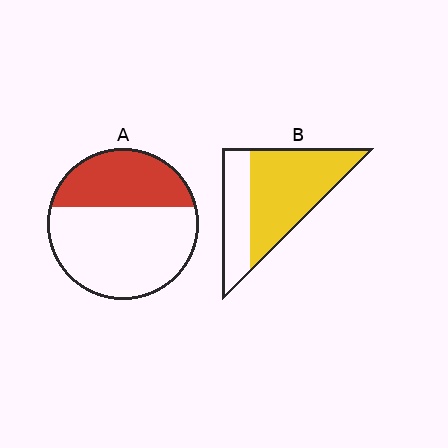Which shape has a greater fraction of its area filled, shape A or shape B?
Shape B.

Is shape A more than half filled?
No.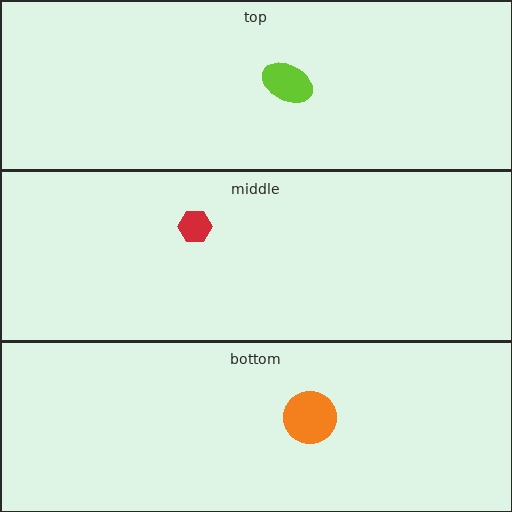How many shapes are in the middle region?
1.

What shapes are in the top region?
The lime ellipse.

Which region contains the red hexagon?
The middle region.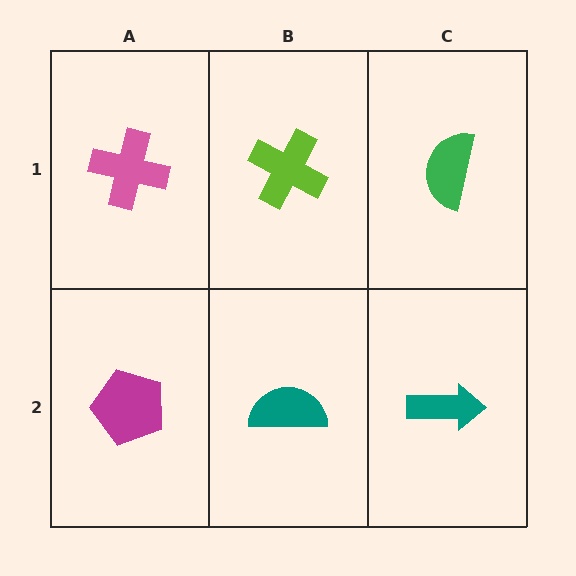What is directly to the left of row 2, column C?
A teal semicircle.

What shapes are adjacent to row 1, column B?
A teal semicircle (row 2, column B), a pink cross (row 1, column A), a green semicircle (row 1, column C).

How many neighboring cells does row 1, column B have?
3.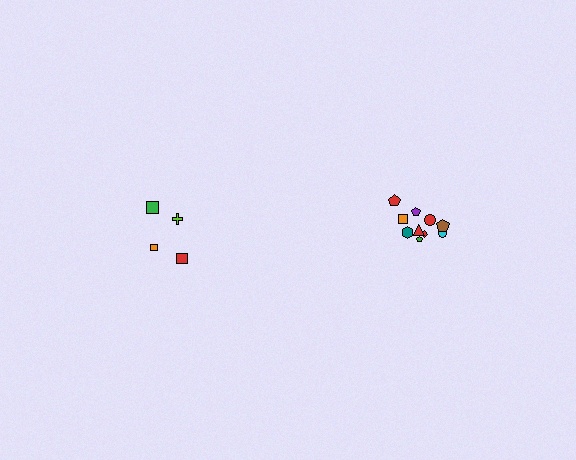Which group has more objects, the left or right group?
The right group.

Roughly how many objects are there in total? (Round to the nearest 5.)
Roughly 15 objects in total.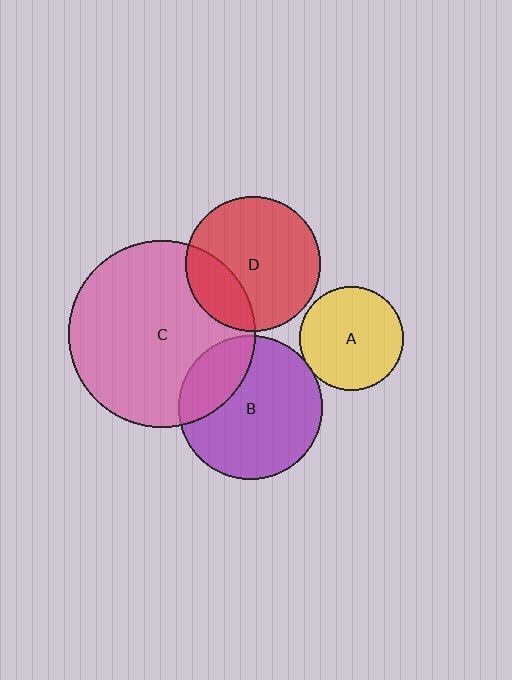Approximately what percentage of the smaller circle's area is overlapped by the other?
Approximately 25%.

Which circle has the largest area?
Circle C (pink).